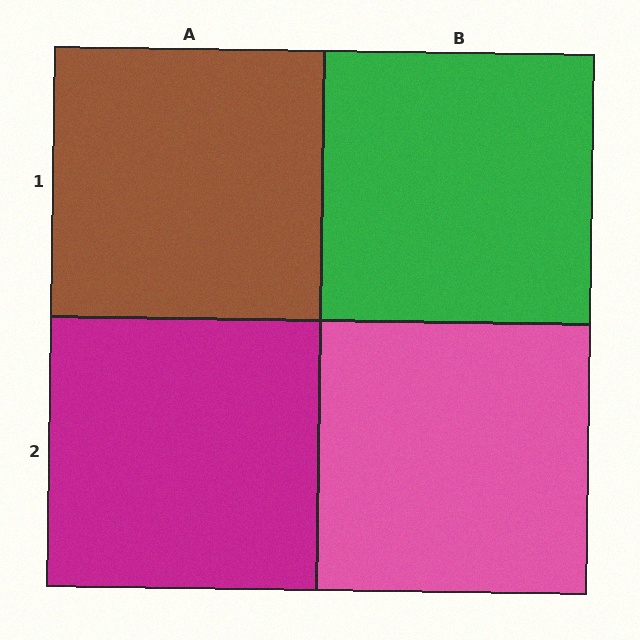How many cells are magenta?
1 cell is magenta.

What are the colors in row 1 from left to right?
Brown, green.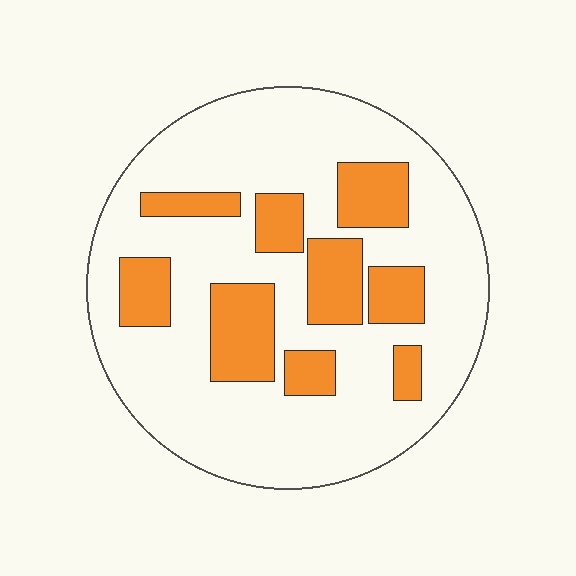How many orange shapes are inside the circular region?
9.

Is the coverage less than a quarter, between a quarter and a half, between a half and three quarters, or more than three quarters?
Between a quarter and a half.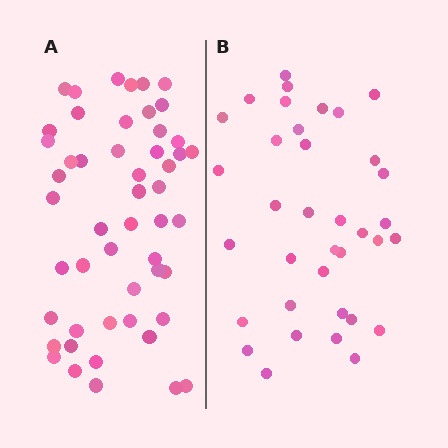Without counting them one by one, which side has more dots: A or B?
Region A (the left region) has more dots.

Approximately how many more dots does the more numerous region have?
Region A has approximately 15 more dots than region B.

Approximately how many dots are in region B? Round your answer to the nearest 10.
About 40 dots. (The exact count is 36, which rounds to 40.)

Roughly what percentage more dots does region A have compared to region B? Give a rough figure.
About 40% more.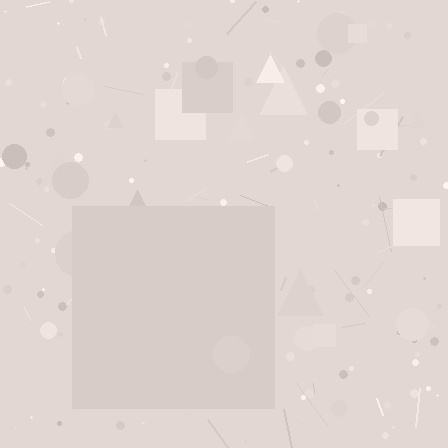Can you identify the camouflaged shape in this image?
The camouflaged shape is a square.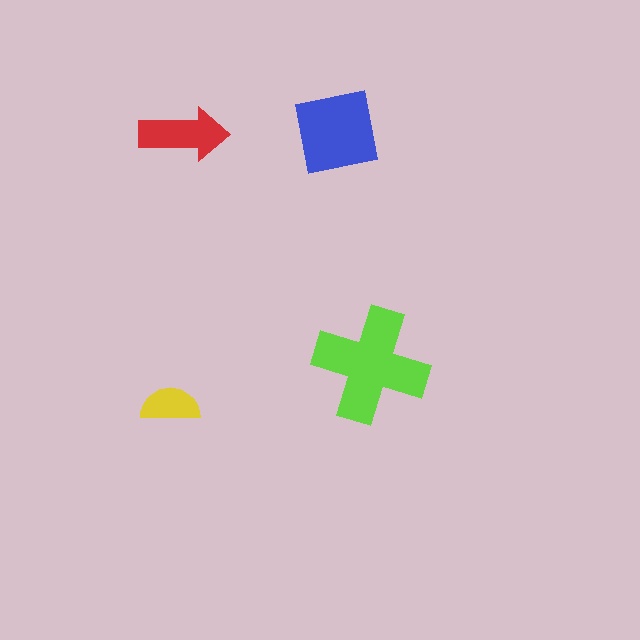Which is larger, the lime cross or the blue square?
The lime cross.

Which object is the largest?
The lime cross.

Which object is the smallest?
The yellow semicircle.